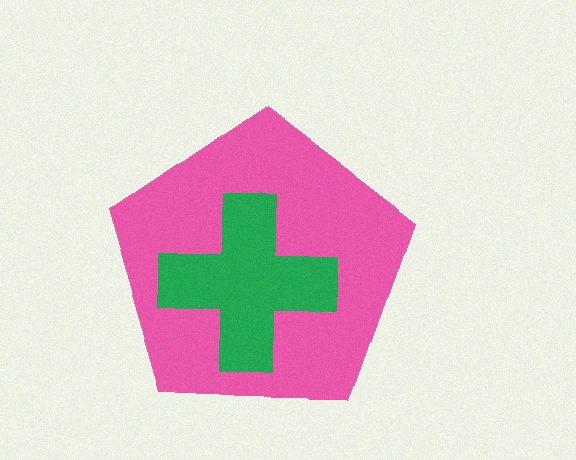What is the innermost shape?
The green cross.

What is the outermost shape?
The pink pentagon.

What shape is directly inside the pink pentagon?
The green cross.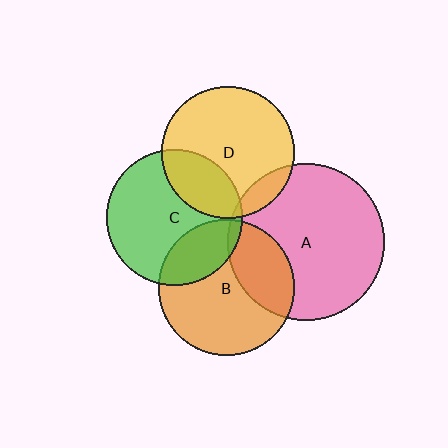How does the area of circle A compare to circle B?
Approximately 1.3 times.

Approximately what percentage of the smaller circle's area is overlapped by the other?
Approximately 25%.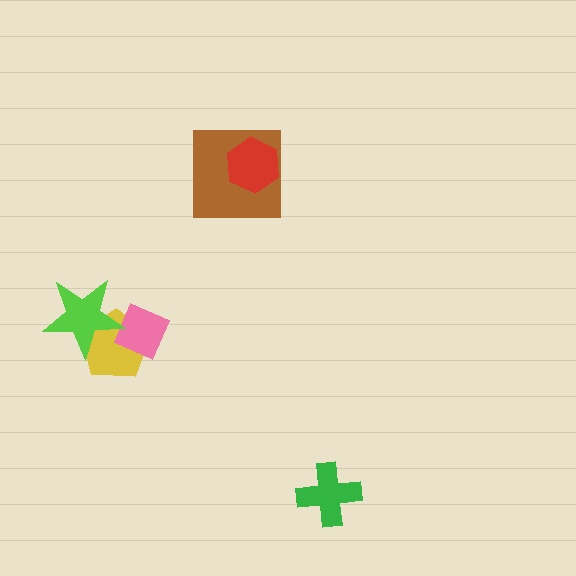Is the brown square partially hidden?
Yes, it is partially covered by another shape.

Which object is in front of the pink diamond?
The lime star is in front of the pink diamond.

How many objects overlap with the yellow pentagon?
2 objects overlap with the yellow pentagon.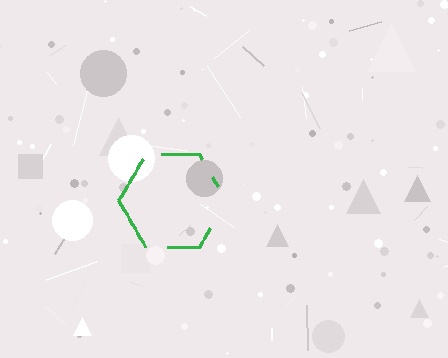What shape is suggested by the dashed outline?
The dashed outline suggests a hexagon.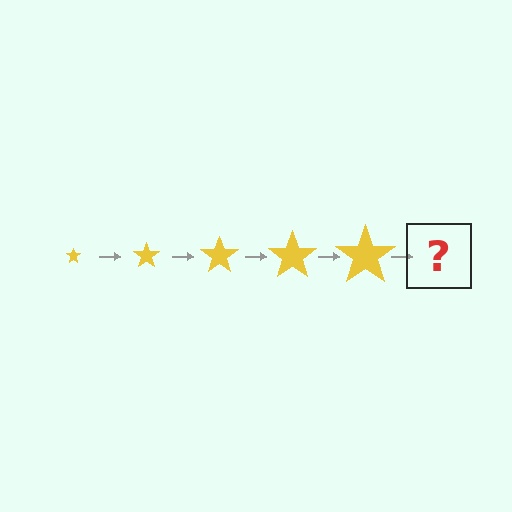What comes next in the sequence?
The next element should be a yellow star, larger than the previous one.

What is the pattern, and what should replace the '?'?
The pattern is that the star gets progressively larger each step. The '?' should be a yellow star, larger than the previous one.